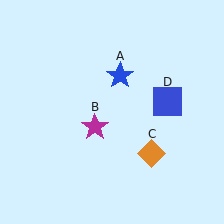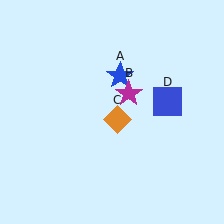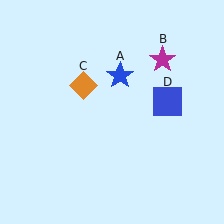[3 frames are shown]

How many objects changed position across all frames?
2 objects changed position: magenta star (object B), orange diamond (object C).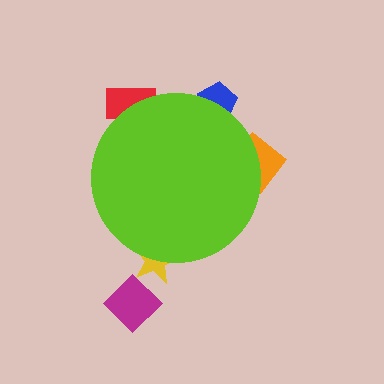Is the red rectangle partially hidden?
Yes, the red rectangle is partially hidden behind the lime circle.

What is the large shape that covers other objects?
A lime circle.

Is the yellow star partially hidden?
Yes, the yellow star is partially hidden behind the lime circle.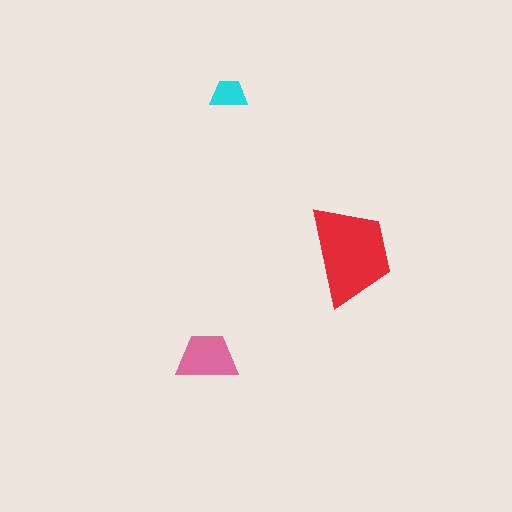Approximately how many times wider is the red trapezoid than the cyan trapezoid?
About 2.5 times wider.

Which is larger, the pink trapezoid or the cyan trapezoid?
The pink one.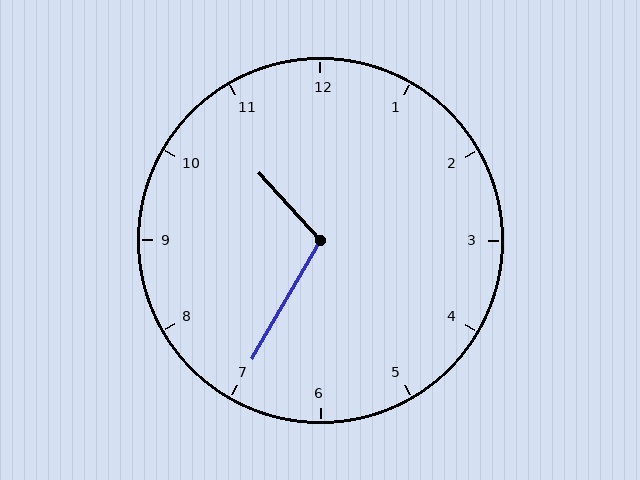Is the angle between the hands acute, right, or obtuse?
It is obtuse.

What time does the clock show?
10:35.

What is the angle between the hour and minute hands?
Approximately 108 degrees.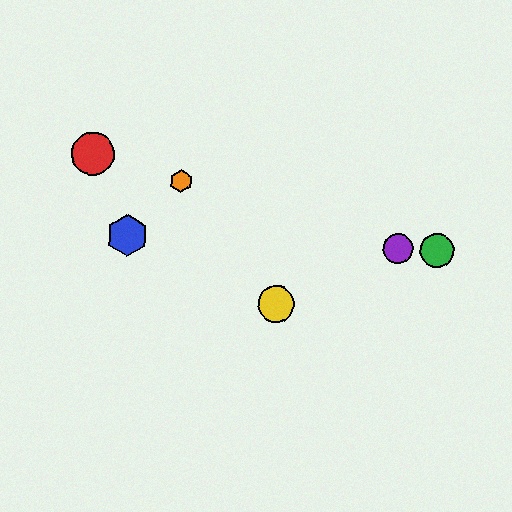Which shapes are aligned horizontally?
The blue hexagon, the green circle, the purple circle are aligned horizontally.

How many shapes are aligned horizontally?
3 shapes (the blue hexagon, the green circle, the purple circle) are aligned horizontally.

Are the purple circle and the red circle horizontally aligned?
No, the purple circle is at y≈249 and the red circle is at y≈154.